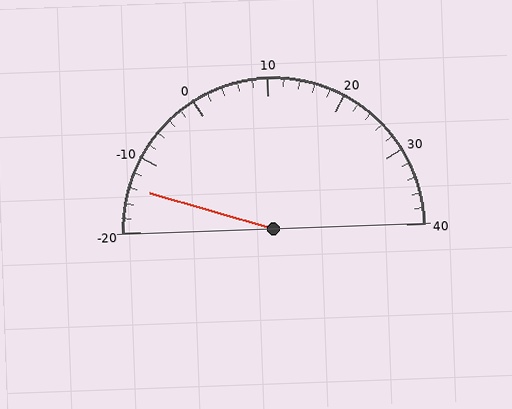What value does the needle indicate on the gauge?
The needle indicates approximately -14.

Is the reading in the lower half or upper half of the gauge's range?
The reading is in the lower half of the range (-20 to 40).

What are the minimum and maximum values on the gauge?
The gauge ranges from -20 to 40.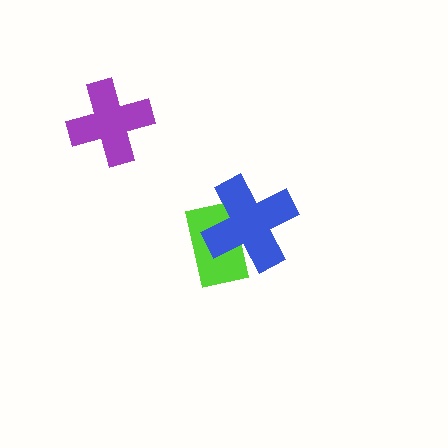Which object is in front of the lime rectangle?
The blue cross is in front of the lime rectangle.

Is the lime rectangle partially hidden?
Yes, it is partially covered by another shape.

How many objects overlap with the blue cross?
1 object overlaps with the blue cross.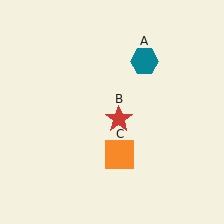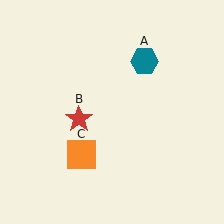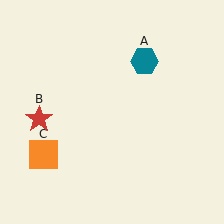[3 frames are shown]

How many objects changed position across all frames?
2 objects changed position: red star (object B), orange square (object C).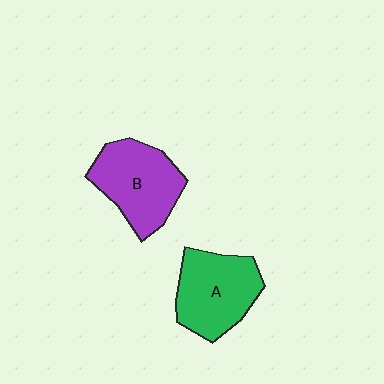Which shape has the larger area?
Shape B (purple).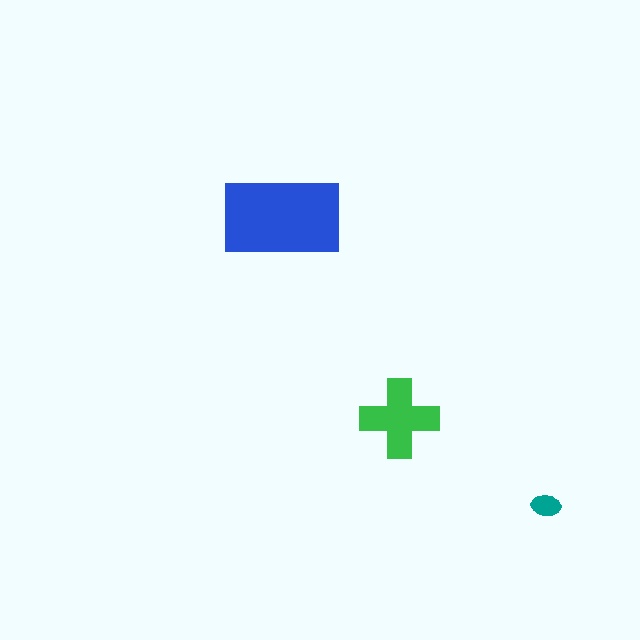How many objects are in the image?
There are 3 objects in the image.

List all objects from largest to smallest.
The blue rectangle, the green cross, the teal ellipse.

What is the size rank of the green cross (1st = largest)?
2nd.